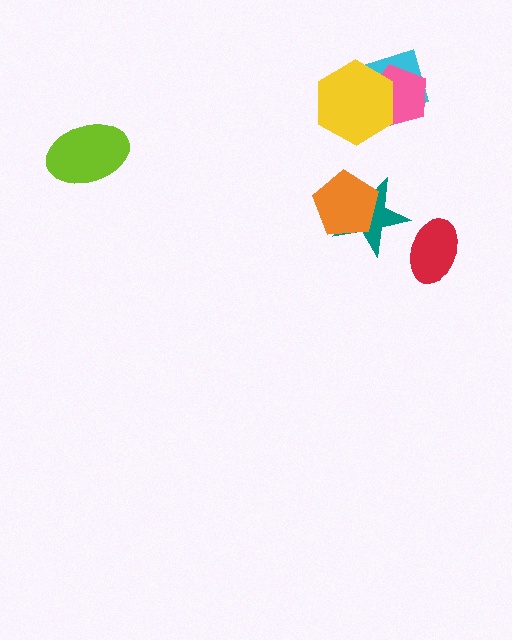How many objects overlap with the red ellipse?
0 objects overlap with the red ellipse.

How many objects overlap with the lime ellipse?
0 objects overlap with the lime ellipse.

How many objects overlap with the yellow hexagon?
2 objects overlap with the yellow hexagon.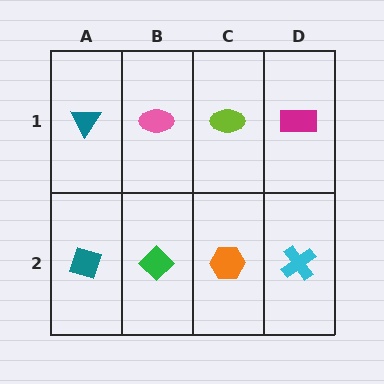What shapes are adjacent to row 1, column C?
An orange hexagon (row 2, column C), a pink ellipse (row 1, column B), a magenta rectangle (row 1, column D).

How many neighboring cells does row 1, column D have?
2.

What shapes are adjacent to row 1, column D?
A cyan cross (row 2, column D), a lime ellipse (row 1, column C).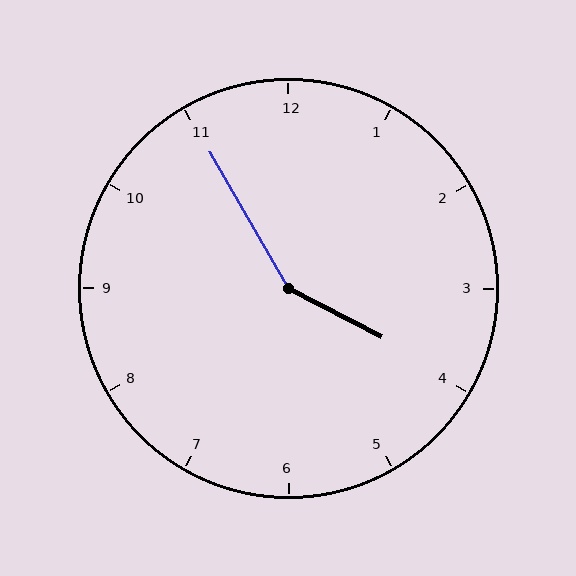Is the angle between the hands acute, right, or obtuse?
It is obtuse.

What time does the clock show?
3:55.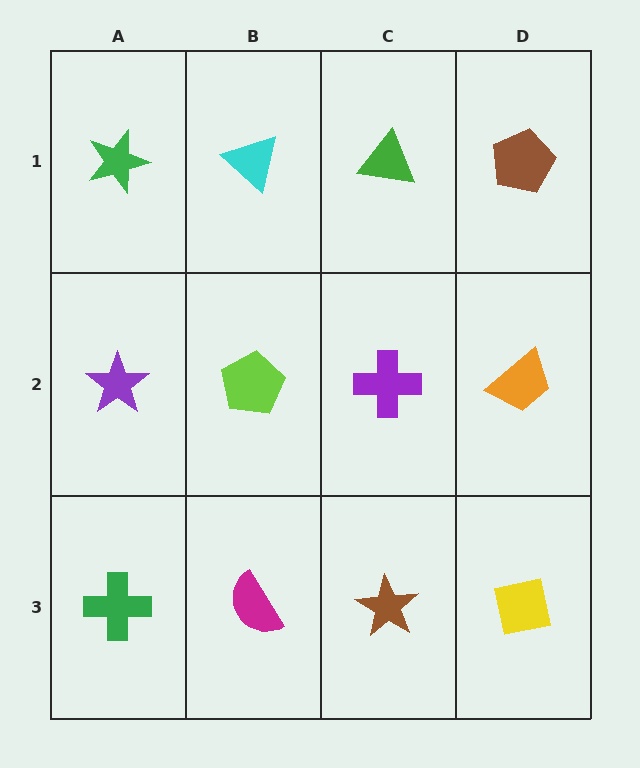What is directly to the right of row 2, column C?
An orange trapezoid.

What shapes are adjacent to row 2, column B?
A cyan triangle (row 1, column B), a magenta semicircle (row 3, column B), a purple star (row 2, column A), a purple cross (row 2, column C).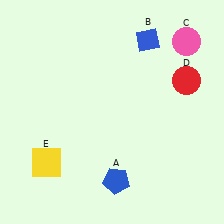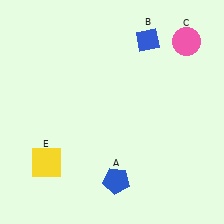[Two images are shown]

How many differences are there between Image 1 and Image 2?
There is 1 difference between the two images.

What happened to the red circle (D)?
The red circle (D) was removed in Image 2. It was in the top-right area of Image 1.